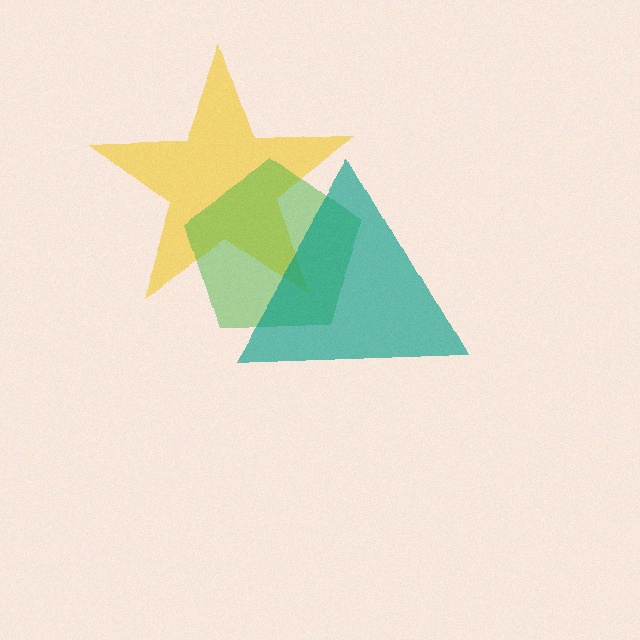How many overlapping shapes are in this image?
There are 3 overlapping shapes in the image.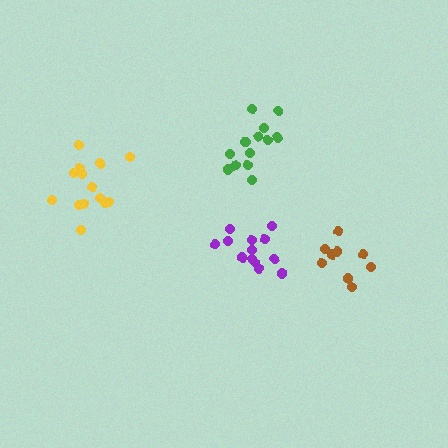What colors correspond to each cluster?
The clusters are colored: brown, yellow, green, purple.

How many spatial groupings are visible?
There are 4 spatial groupings.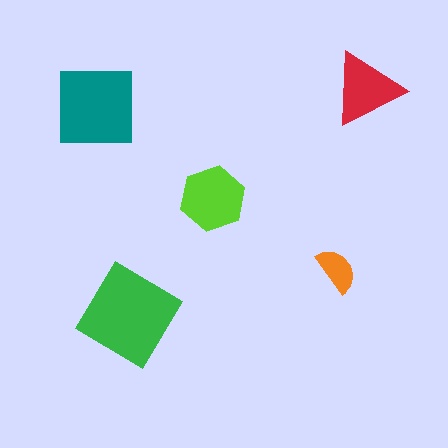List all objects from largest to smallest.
The green diamond, the teal square, the lime hexagon, the red triangle, the orange semicircle.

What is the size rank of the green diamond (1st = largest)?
1st.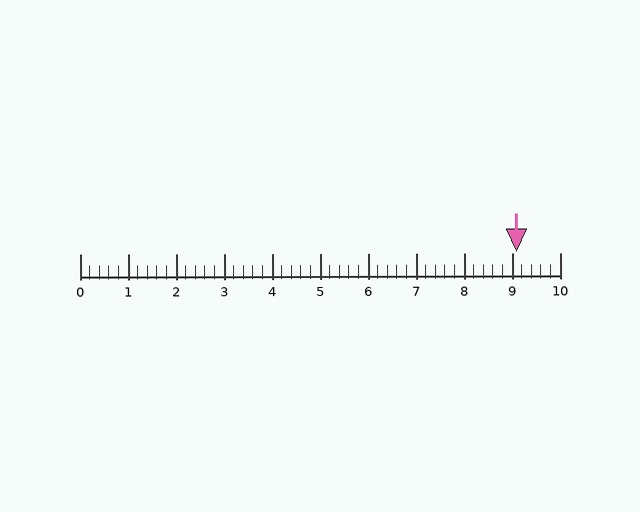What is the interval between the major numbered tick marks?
The major tick marks are spaced 1 units apart.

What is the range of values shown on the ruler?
The ruler shows values from 0 to 10.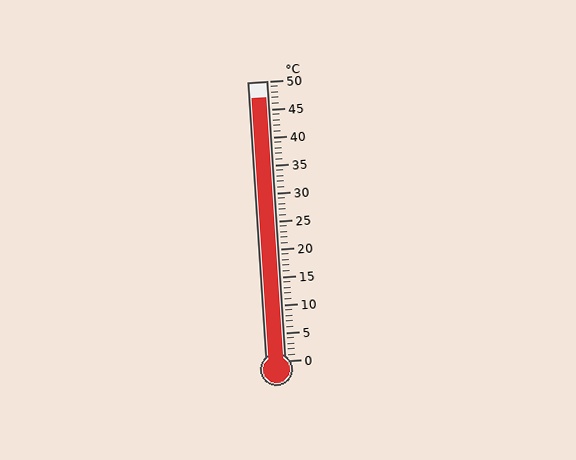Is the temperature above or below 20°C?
The temperature is above 20°C.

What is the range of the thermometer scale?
The thermometer scale ranges from 0°C to 50°C.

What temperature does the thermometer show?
The thermometer shows approximately 47°C.